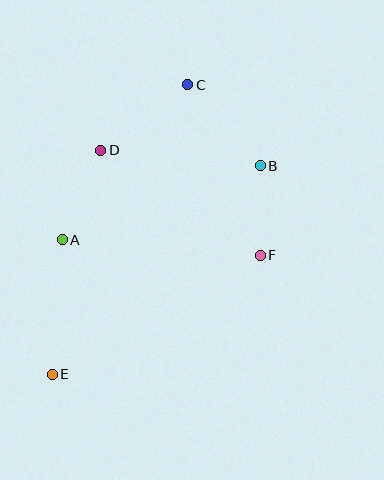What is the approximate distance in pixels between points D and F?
The distance between D and F is approximately 191 pixels.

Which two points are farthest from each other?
Points C and E are farthest from each other.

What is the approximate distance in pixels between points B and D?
The distance between B and D is approximately 161 pixels.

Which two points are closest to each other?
Points B and F are closest to each other.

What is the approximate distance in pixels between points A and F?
The distance between A and F is approximately 198 pixels.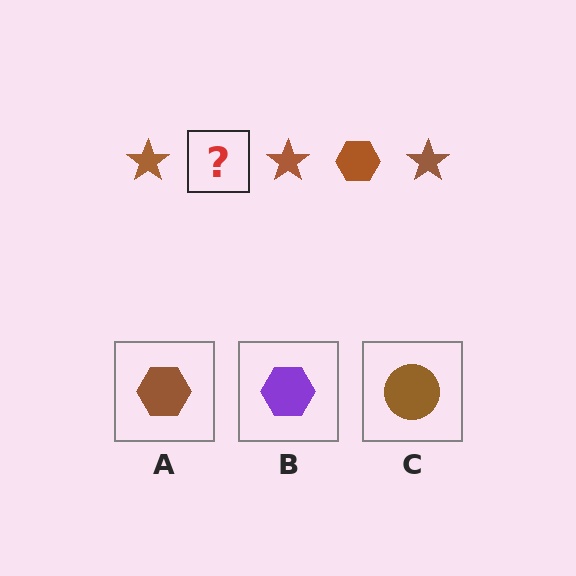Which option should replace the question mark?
Option A.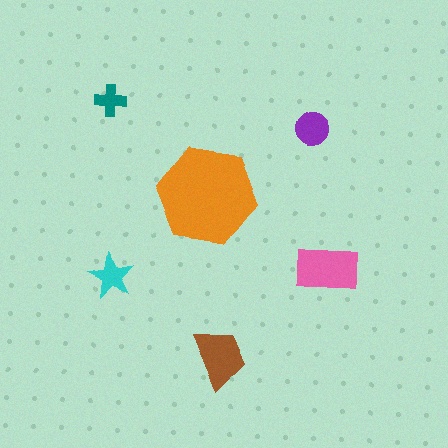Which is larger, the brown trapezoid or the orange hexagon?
The orange hexagon.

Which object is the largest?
The orange hexagon.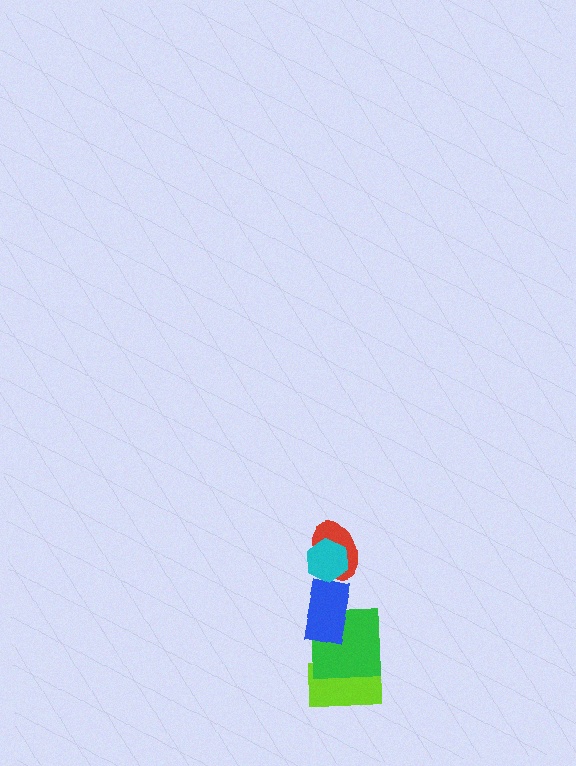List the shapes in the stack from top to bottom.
From top to bottom: the cyan hexagon, the red ellipse, the blue rectangle, the green square, the lime rectangle.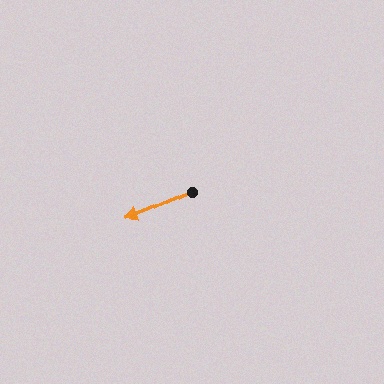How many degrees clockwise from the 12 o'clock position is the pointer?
Approximately 247 degrees.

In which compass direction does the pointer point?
Southwest.